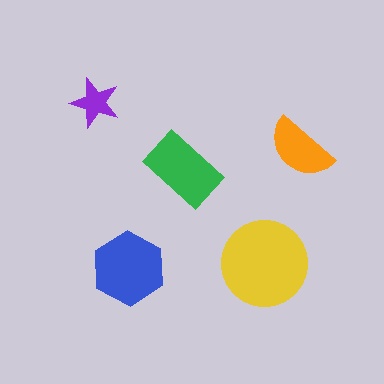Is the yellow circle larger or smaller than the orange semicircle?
Larger.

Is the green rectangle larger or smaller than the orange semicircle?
Larger.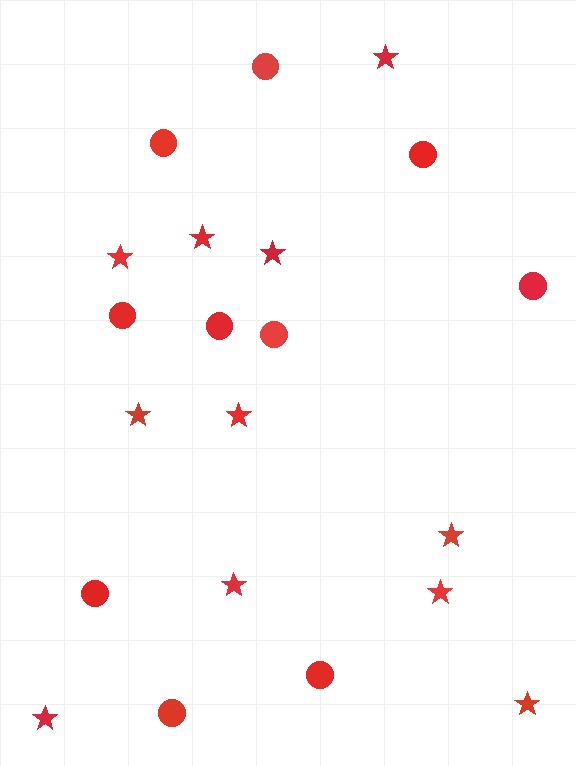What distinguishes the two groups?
There are 2 groups: one group of stars (11) and one group of circles (10).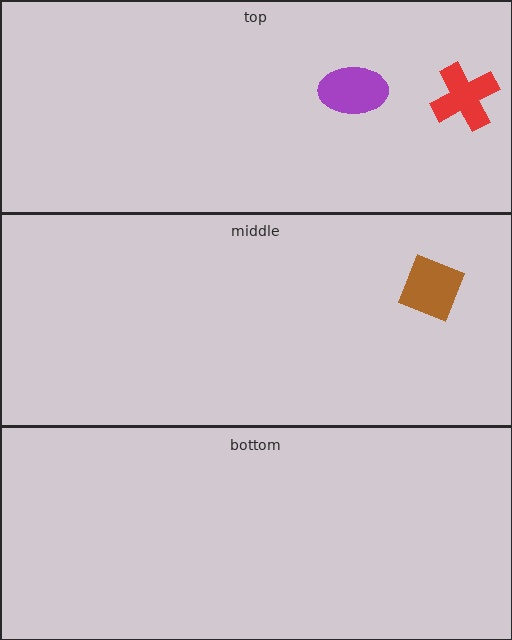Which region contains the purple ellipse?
The top region.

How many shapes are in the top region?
2.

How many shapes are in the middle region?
1.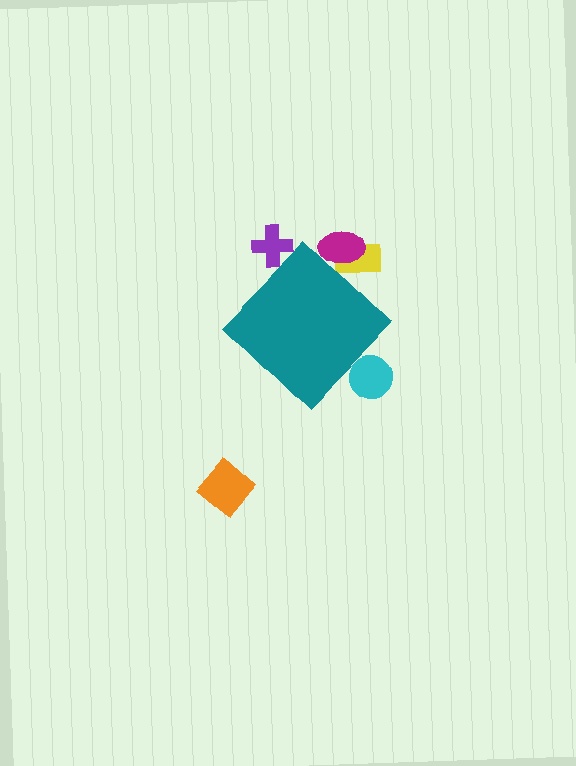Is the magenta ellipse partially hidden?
Yes, the magenta ellipse is partially hidden behind the teal diamond.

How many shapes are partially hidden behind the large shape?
4 shapes are partially hidden.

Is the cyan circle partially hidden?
Yes, the cyan circle is partially hidden behind the teal diamond.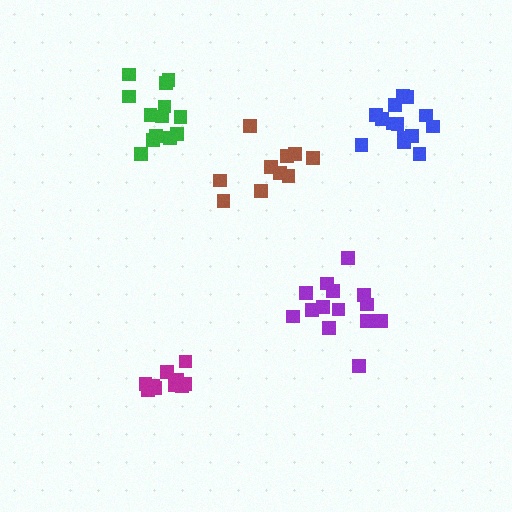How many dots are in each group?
Group 1: 13 dots, Group 2: 10 dots, Group 3: 14 dots, Group 4: 14 dots, Group 5: 10 dots (61 total).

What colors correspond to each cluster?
The clusters are colored: green, magenta, purple, blue, brown.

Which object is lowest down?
The magenta cluster is bottommost.